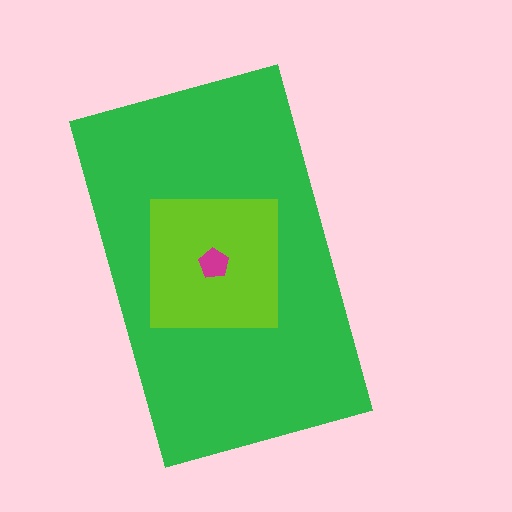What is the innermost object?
The magenta pentagon.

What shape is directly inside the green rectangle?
The lime square.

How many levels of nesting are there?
3.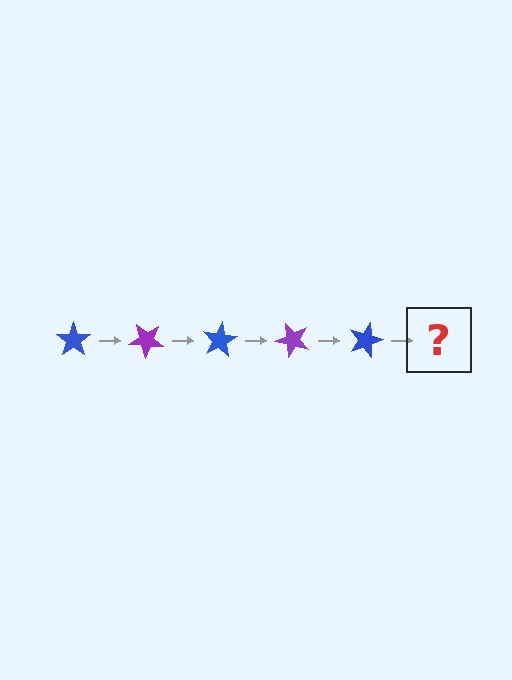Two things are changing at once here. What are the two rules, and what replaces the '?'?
The two rules are that it rotates 40 degrees each step and the color cycles through blue and purple. The '?' should be a purple star, rotated 200 degrees from the start.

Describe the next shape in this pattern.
It should be a purple star, rotated 200 degrees from the start.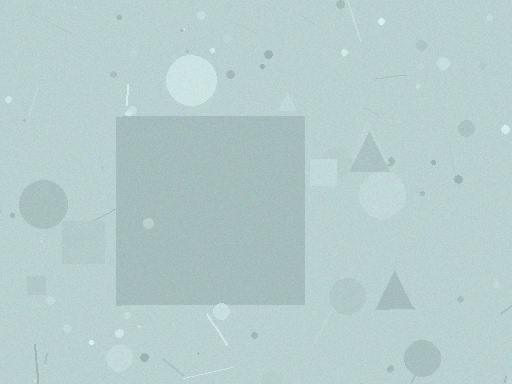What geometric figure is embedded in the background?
A square is embedded in the background.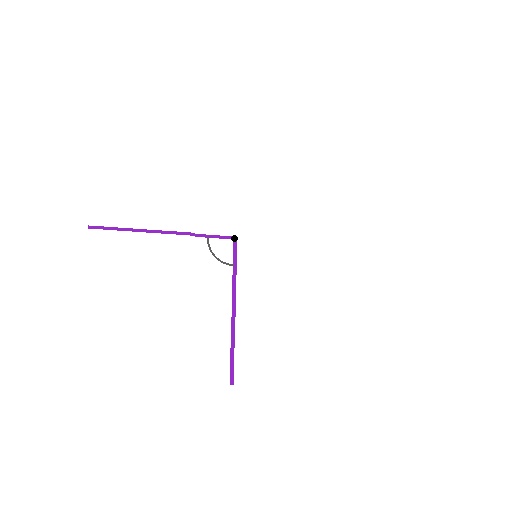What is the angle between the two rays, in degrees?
Approximately 93 degrees.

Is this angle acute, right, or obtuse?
It is approximately a right angle.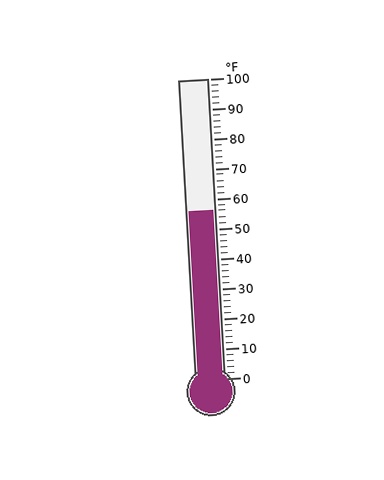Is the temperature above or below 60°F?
The temperature is below 60°F.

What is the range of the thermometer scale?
The thermometer scale ranges from 0°F to 100°F.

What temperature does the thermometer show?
The thermometer shows approximately 56°F.